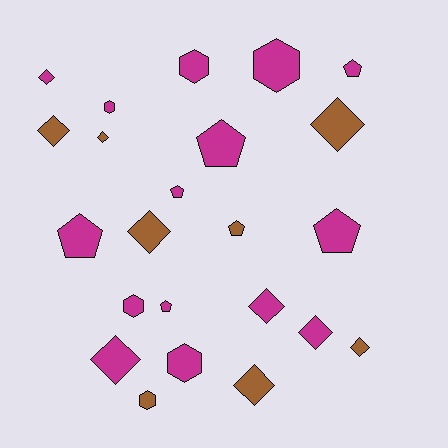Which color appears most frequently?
Magenta, with 15 objects.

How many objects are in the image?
There are 23 objects.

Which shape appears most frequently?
Diamond, with 10 objects.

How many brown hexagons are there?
There is 1 brown hexagon.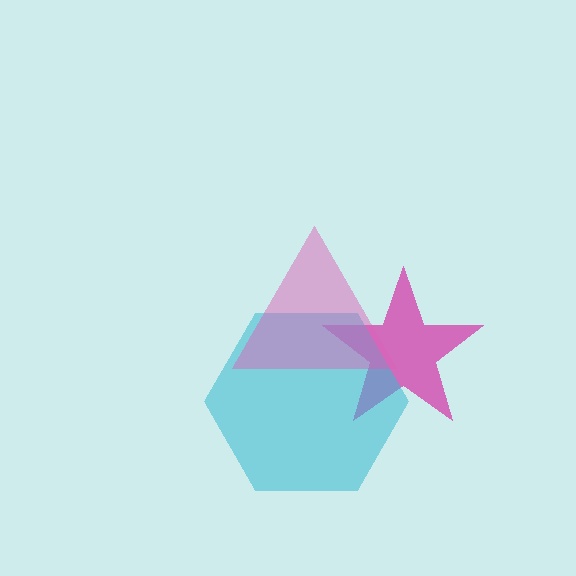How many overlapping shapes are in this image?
There are 3 overlapping shapes in the image.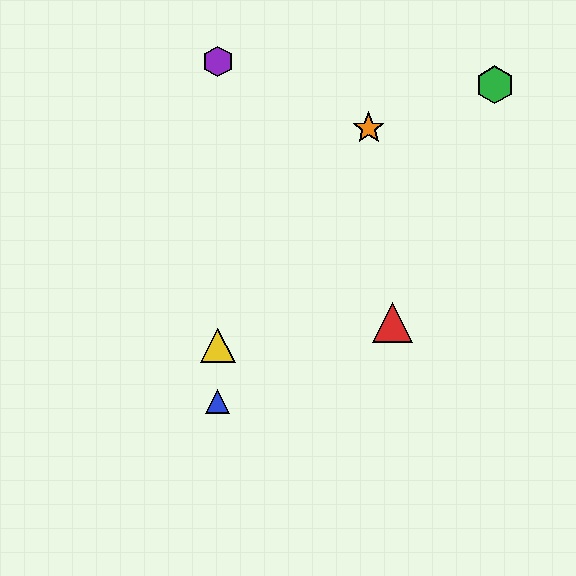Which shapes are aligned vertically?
The blue triangle, the yellow triangle, the purple hexagon are aligned vertically.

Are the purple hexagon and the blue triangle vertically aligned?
Yes, both are at x≈218.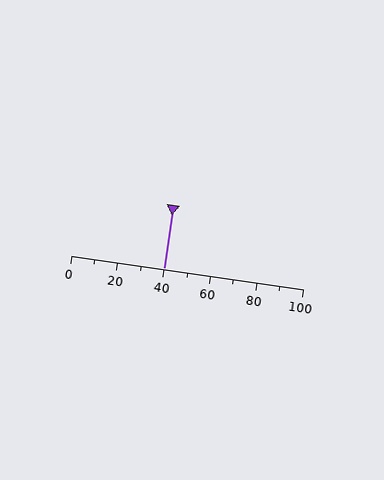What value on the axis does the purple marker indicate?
The marker indicates approximately 40.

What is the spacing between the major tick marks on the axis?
The major ticks are spaced 20 apart.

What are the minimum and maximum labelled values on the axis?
The axis runs from 0 to 100.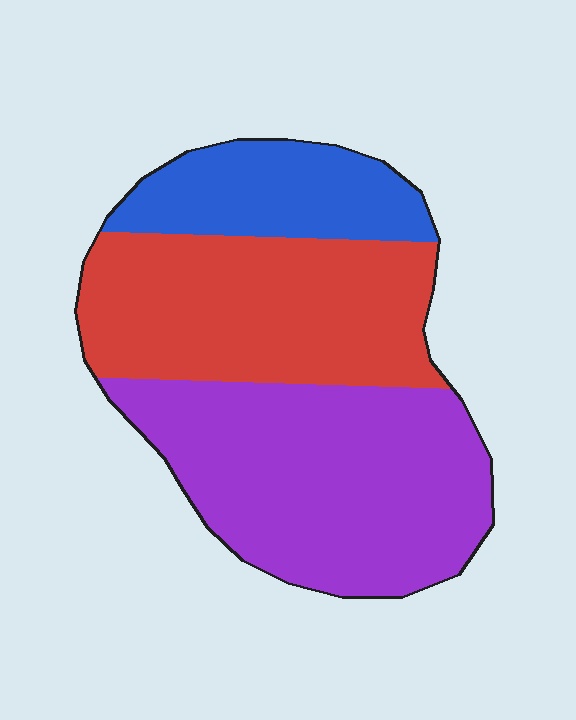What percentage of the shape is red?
Red takes up about three eighths (3/8) of the shape.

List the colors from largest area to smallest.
From largest to smallest: purple, red, blue.